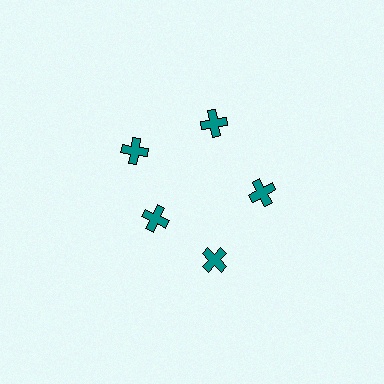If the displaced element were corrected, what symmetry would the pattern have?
It would have 5-fold rotational symmetry — the pattern would map onto itself every 72 degrees.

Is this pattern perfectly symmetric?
No. The 5 teal crosses are arranged in a ring, but one element near the 8 o'clock position is pulled inward toward the center, breaking the 5-fold rotational symmetry.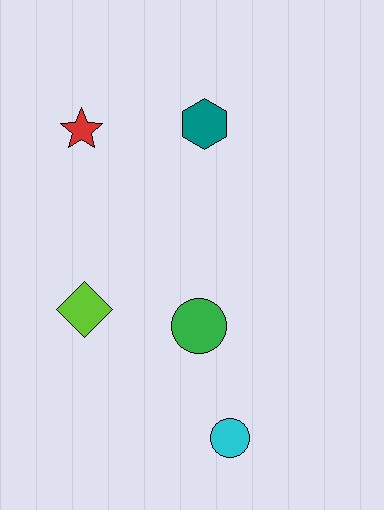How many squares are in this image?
There are no squares.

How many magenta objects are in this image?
There are no magenta objects.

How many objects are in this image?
There are 5 objects.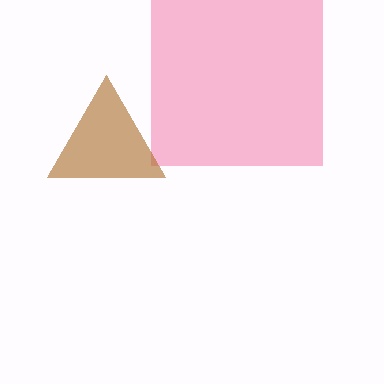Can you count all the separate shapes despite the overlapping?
Yes, there are 2 separate shapes.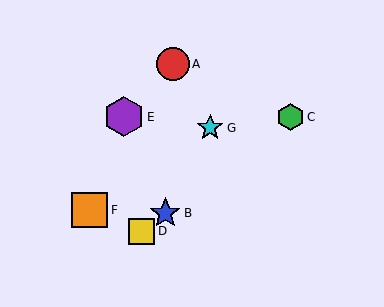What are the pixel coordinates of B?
Object B is at (165, 213).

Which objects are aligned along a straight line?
Objects B, C, D are aligned along a straight line.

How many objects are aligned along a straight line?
3 objects (B, C, D) are aligned along a straight line.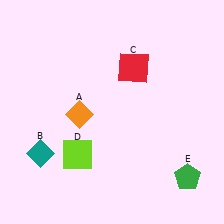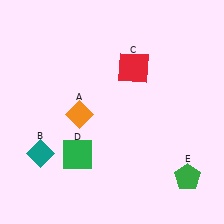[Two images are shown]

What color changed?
The square (D) changed from lime in Image 1 to green in Image 2.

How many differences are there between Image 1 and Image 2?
There is 1 difference between the two images.